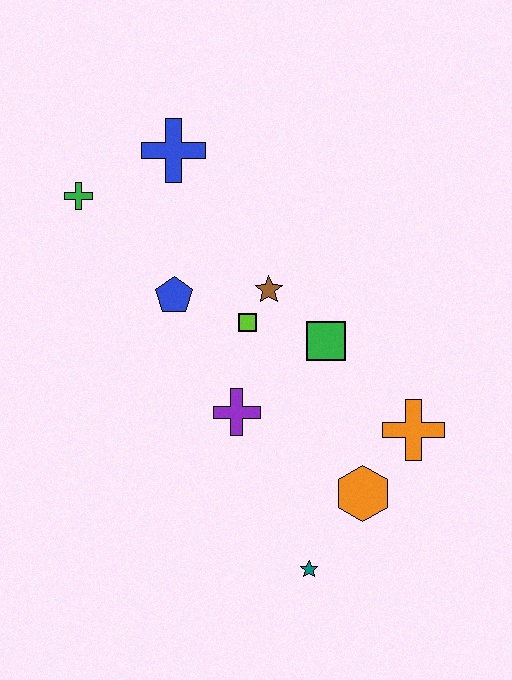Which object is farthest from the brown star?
The teal star is farthest from the brown star.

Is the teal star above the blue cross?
No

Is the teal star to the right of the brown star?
Yes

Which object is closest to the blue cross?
The green cross is closest to the blue cross.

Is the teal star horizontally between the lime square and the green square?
Yes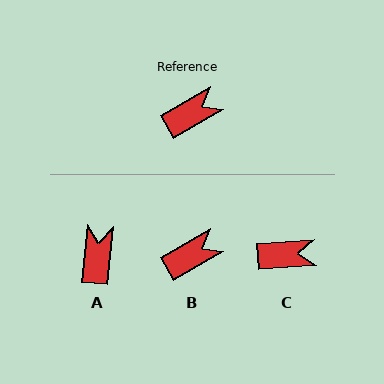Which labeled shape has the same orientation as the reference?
B.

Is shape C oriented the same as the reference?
No, it is off by about 25 degrees.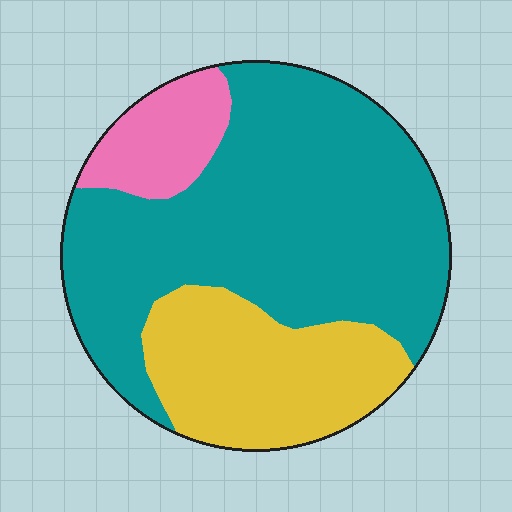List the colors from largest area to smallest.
From largest to smallest: teal, yellow, pink.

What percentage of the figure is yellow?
Yellow takes up about one quarter (1/4) of the figure.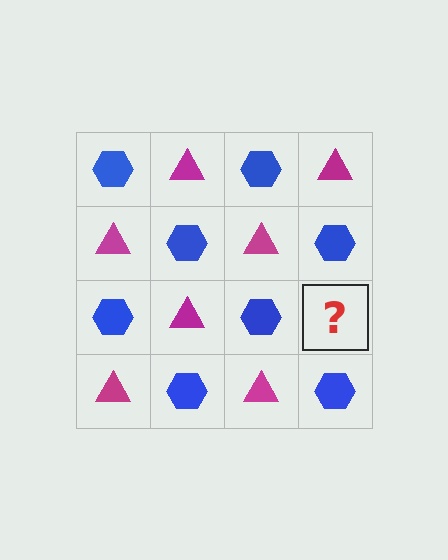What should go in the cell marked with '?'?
The missing cell should contain a magenta triangle.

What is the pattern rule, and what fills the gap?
The rule is that it alternates blue hexagon and magenta triangle in a checkerboard pattern. The gap should be filled with a magenta triangle.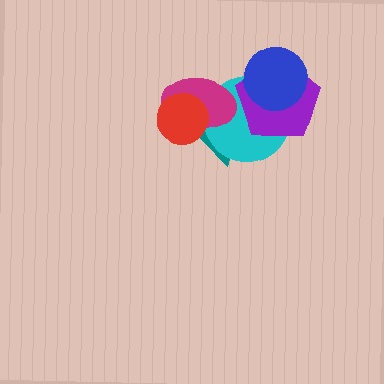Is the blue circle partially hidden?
No, no other shape covers it.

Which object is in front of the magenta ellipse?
The red circle is in front of the magenta ellipse.